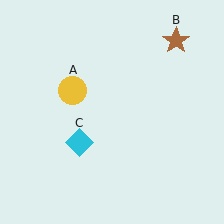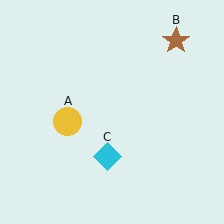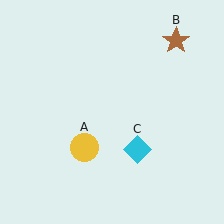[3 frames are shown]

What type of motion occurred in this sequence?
The yellow circle (object A), cyan diamond (object C) rotated counterclockwise around the center of the scene.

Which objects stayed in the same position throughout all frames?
Brown star (object B) remained stationary.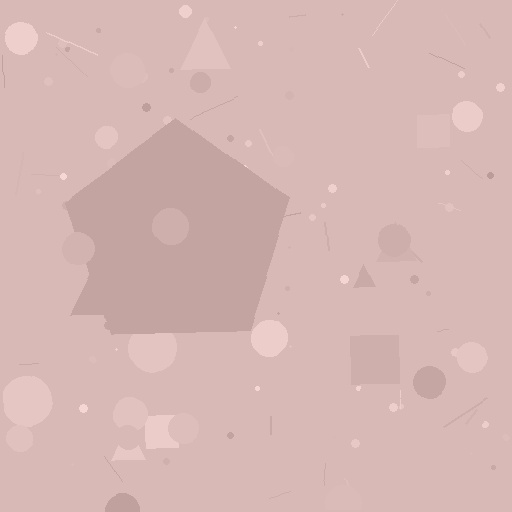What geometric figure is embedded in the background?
A pentagon is embedded in the background.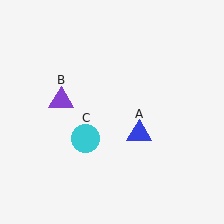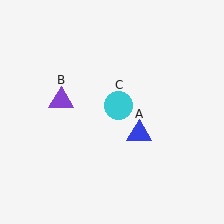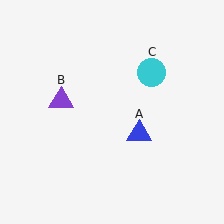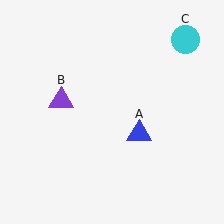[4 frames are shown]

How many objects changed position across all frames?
1 object changed position: cyan circle (object C).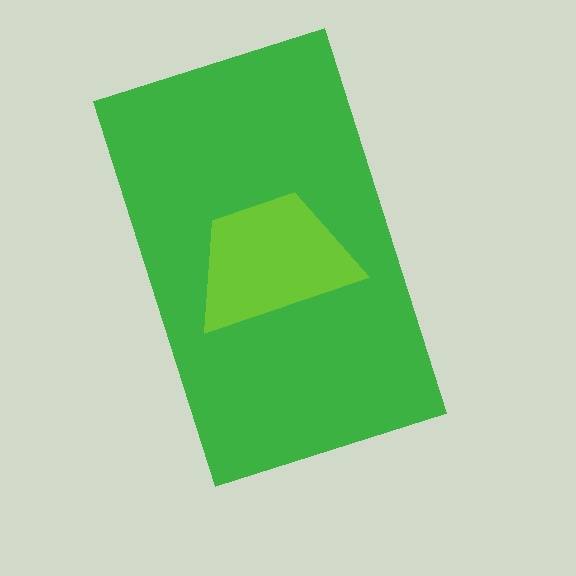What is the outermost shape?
The green rectangle.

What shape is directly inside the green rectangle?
The lime trapezoid.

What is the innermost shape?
The lime trapezoid.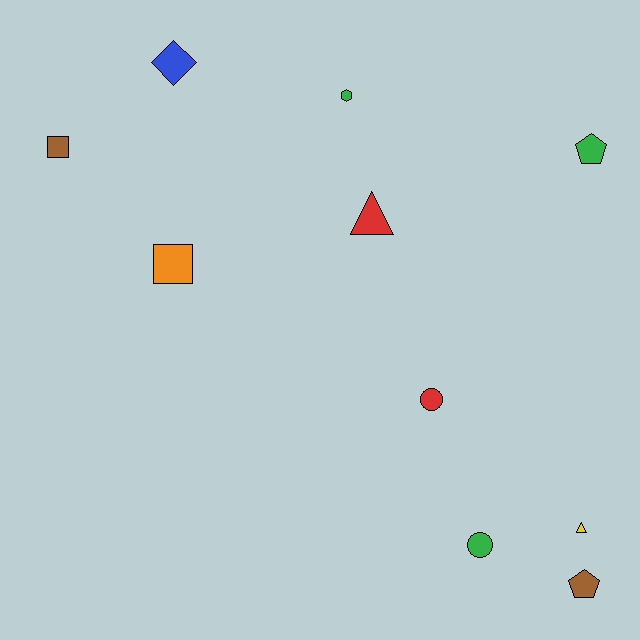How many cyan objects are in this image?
There are no cyan objects.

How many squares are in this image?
There are 2 squares.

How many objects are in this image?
There are 10 objects.